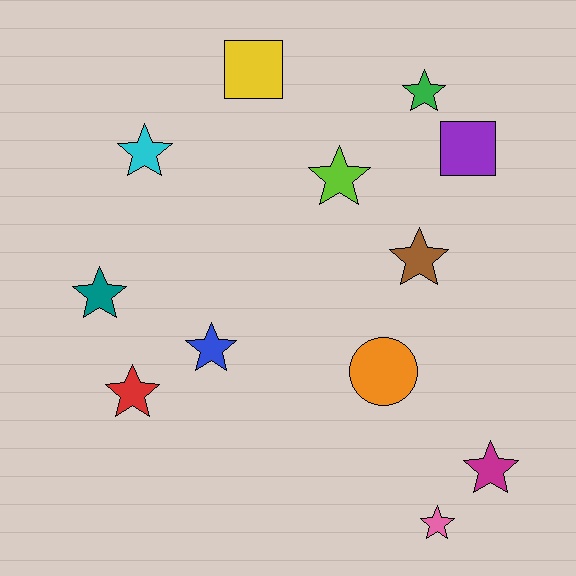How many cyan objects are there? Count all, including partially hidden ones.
There is 1 cyan object.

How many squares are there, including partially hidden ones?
There are 2 squares.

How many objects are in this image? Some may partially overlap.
There are 12 objects.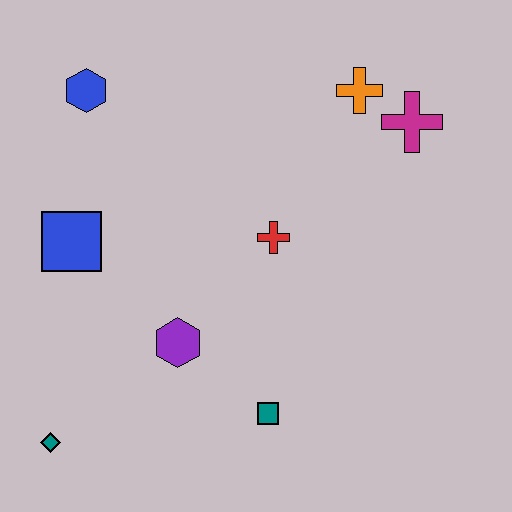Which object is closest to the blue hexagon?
The blue square is closest to the blue hexagon.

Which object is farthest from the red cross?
The teal diamond is farthest from the red cross.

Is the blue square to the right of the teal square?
No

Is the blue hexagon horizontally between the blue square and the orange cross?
Yes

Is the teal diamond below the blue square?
Yes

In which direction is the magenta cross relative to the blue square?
The magenta cross is to the right of the blue square.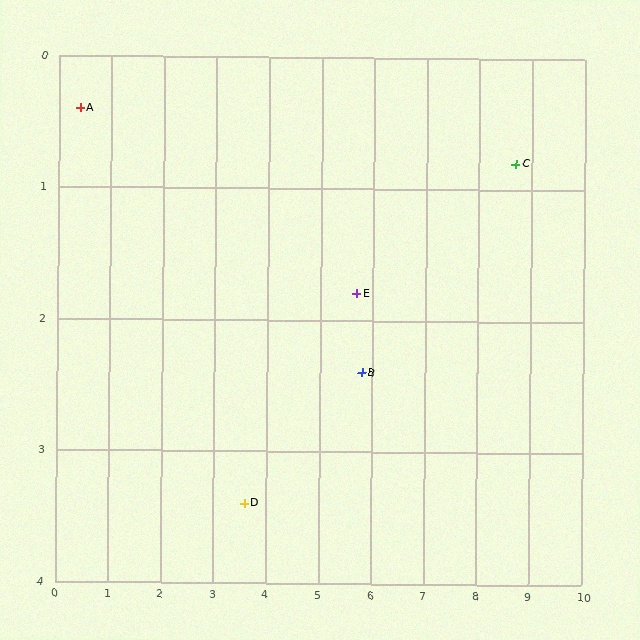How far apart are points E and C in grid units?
Points E and C are about 3.2 grid units apart.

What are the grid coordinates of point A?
Point A is at approximately (0.4, 0.4).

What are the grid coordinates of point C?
Point C is at approximately (8.7, 0.8).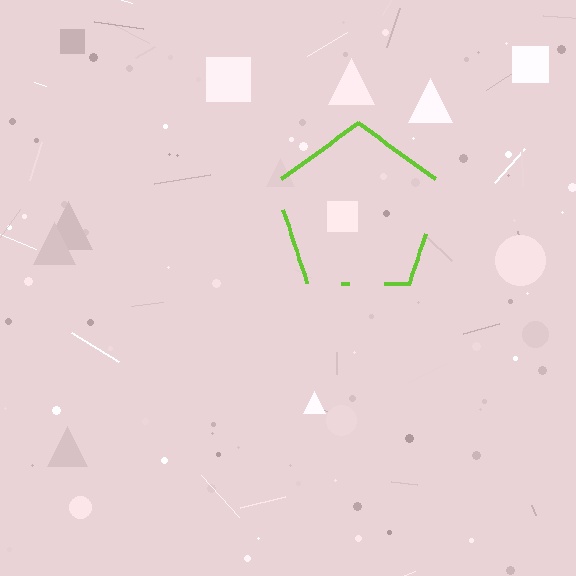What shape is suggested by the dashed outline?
The dashed outline suggests a pentagon.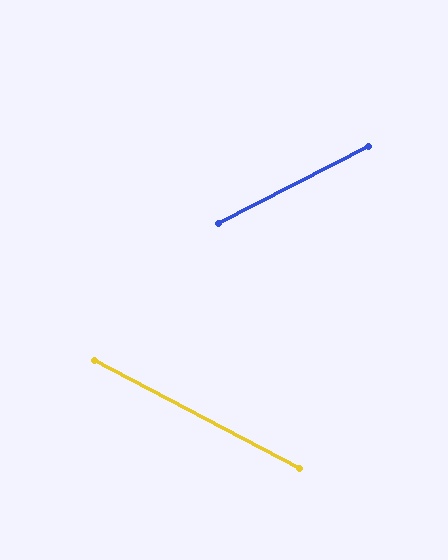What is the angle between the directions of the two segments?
Approximately 55 degrees.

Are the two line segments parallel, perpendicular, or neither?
Neither parallel nor perpendicular — they differ by about 55°.